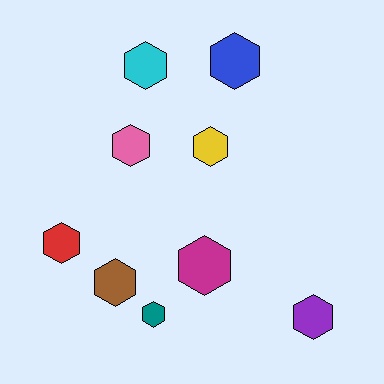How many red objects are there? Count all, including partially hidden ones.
There is 1 red object.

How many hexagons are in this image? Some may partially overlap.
There are 9 hexagons.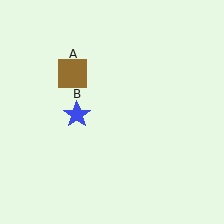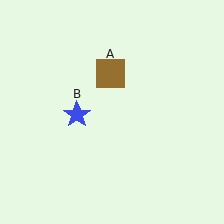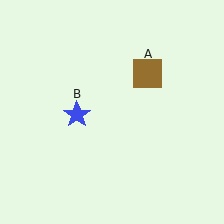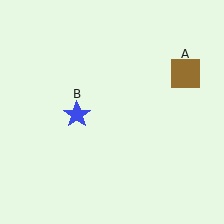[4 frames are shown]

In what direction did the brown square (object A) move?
The brown square (object A) moved right.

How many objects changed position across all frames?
1 object changed position: brown square (object A).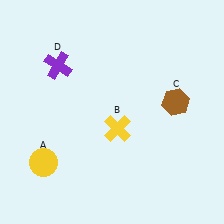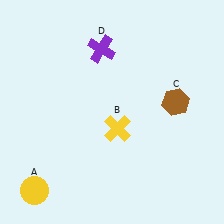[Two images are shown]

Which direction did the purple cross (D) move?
The purple cross (D) moved right.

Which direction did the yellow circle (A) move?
The yellow circle (A) moved down.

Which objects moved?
The objects that moved are: the yellow circle (A), the purple cross (D).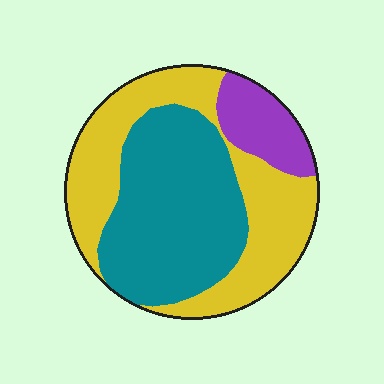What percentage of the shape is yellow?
Yellow takes up about two fifths (2/5) of the shape.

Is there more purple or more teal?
Teal.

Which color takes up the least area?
Purple, at roughly 10%.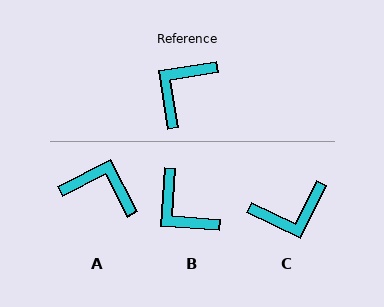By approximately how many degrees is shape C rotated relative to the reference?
Approximately 145 degrees counter-clockwise.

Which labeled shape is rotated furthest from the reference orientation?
C, about 145 degrees away.